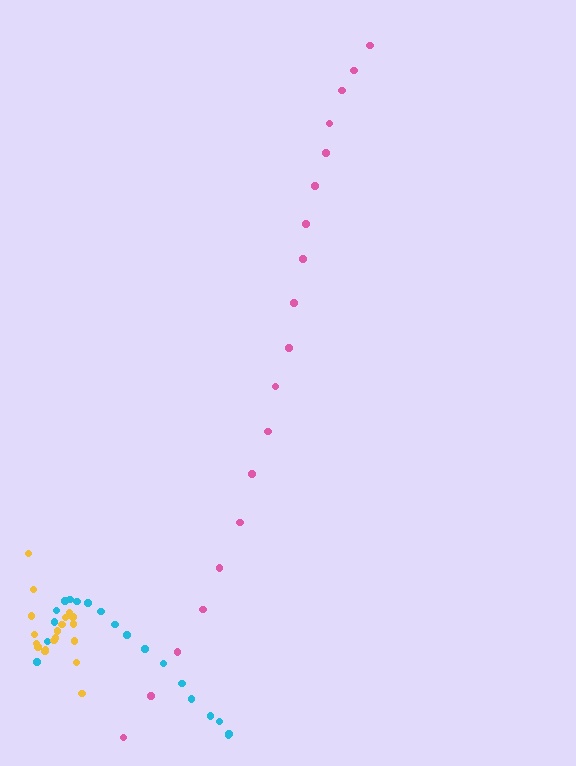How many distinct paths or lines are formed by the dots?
There are 3 distinct paths.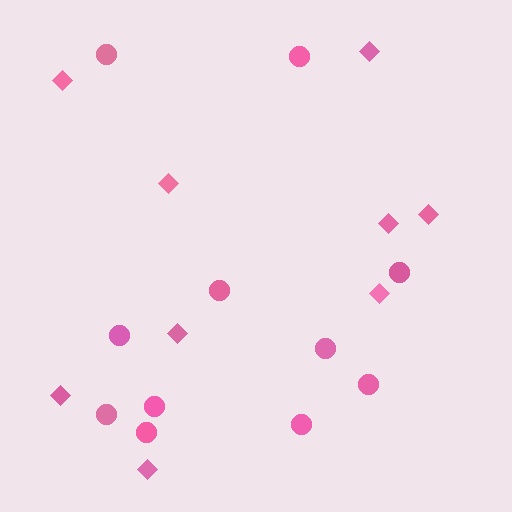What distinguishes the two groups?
There are 2 groups: one group of diamonds (9) and one group of circles (11).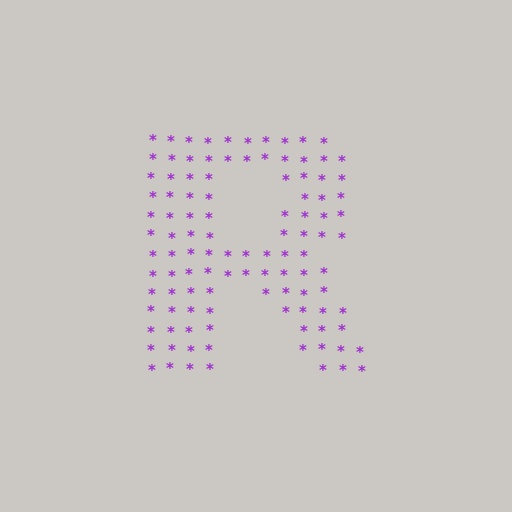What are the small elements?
The small elements are asterisks.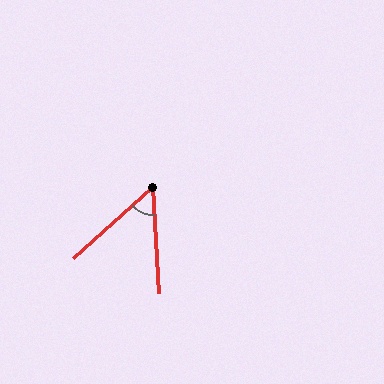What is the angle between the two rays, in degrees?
Approximately 51 degrees.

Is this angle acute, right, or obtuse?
It is acute.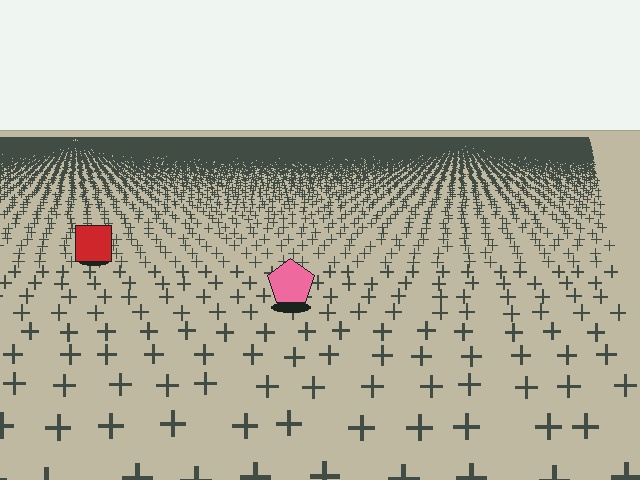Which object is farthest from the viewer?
The red square is farthest from the viewer. It appears smaller and the ground texture around it is denser.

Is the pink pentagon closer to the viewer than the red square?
Yes. The pink pentagon is closer — you can tell from the texture gradient: the ground texture is coarser near it.